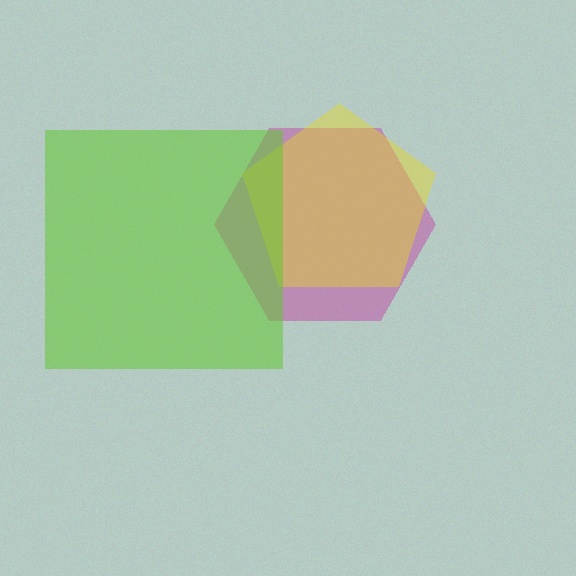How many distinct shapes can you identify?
There are 3 distinct shapes: a magenta hexagon, a yellow pentagon, a lime square.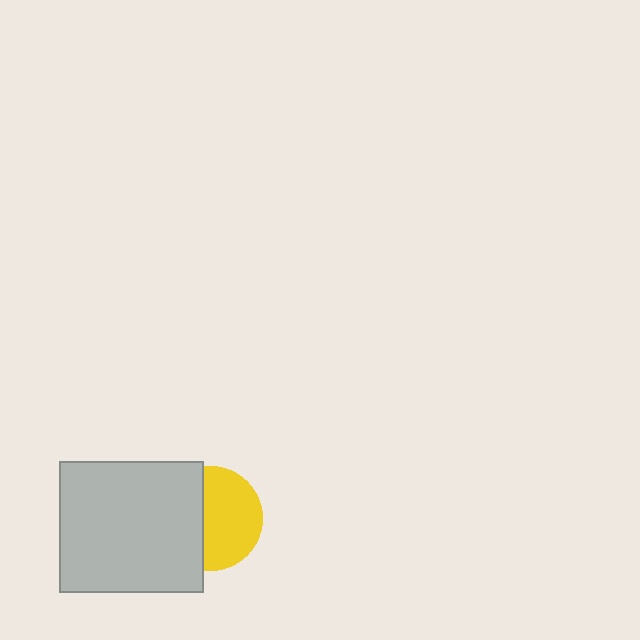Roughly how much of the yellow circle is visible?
About half of it is visible (roughly 59%).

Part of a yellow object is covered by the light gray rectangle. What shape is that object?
It is a circle.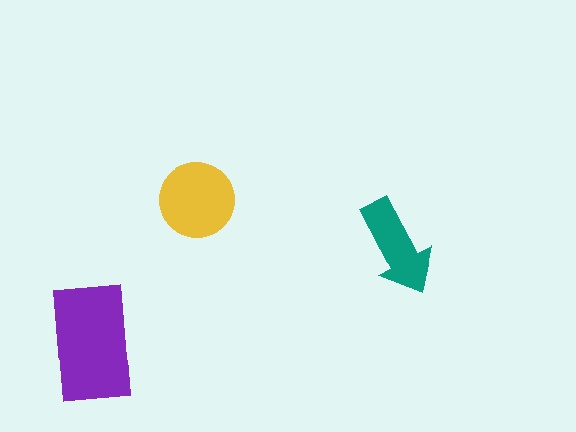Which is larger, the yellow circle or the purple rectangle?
The purple rectangle.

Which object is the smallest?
The teal arrow.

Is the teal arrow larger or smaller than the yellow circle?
Smaller.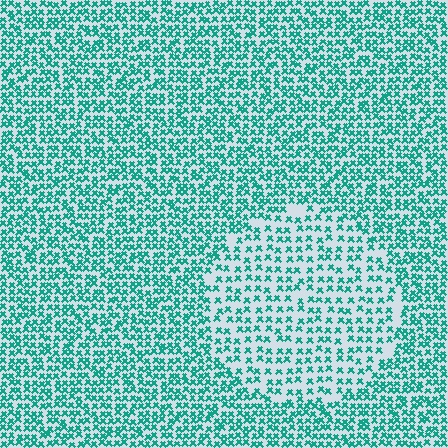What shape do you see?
I see a circle.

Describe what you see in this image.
The image contains small teal elements arranged at two different densities. A circle-shaped region is visible where the elements are less densely packed than the surrounding area.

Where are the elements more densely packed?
The elements are more densely packed outside the circle boundary.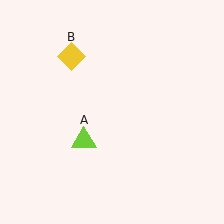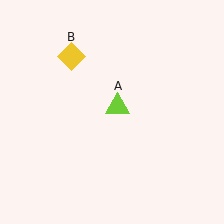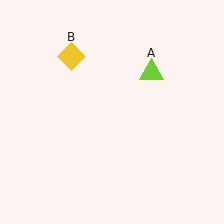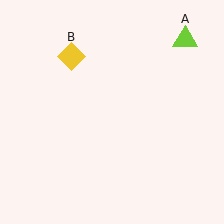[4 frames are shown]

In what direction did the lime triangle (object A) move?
The lime triangle (object A) moved up and to the right.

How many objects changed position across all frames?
1 object changed position: lime triangle (object A).